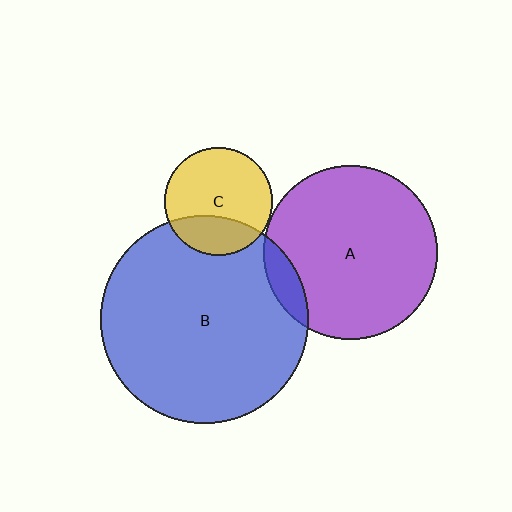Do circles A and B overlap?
Yes.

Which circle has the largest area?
Circle B (blue).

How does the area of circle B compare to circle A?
Approximately 1.4 times.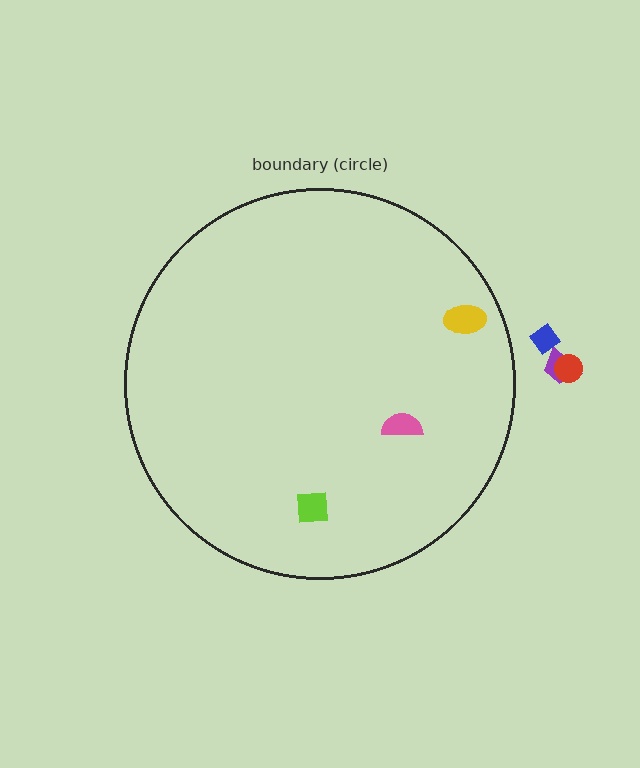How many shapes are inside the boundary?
3 inside, 3 outside.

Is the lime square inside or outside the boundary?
Inside.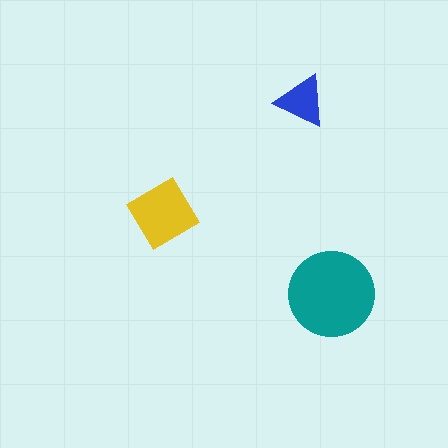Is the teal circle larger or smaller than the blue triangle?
Larger.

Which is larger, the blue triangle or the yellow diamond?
The yellow diamond.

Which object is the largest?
The teal circle.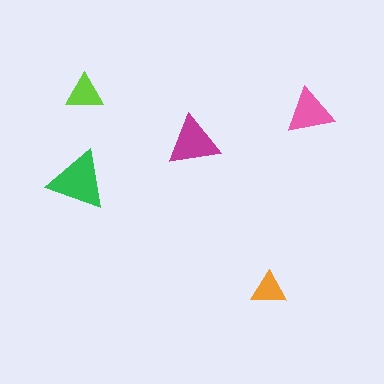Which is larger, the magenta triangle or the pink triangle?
The magenta one.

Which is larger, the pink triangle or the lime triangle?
The pink one.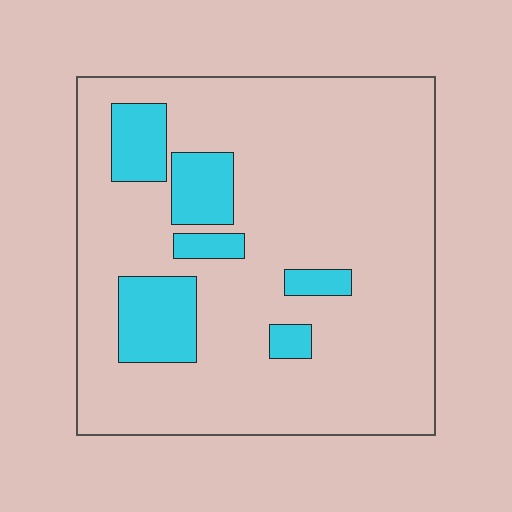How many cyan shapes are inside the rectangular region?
6.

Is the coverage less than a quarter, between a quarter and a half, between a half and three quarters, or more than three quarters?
Less than a quarter.